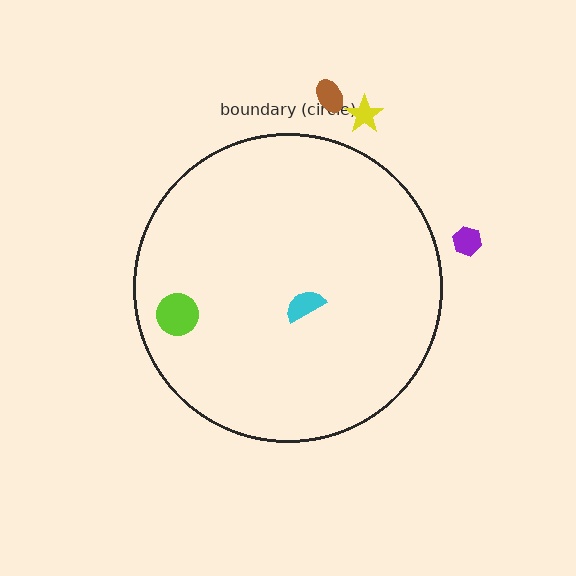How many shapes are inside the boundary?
2 inside, 3 outside.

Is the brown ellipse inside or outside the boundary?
Outside.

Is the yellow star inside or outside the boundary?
Outside.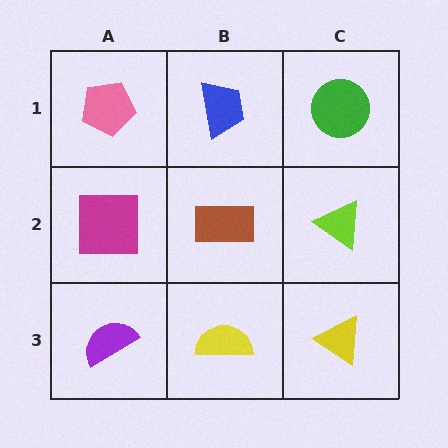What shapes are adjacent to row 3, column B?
A brown rectangle (row 2, column B), a purple semicircle (row 3, column A), a yellow triangle (row 3, column C).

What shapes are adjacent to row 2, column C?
A green circle (row 1, column C), a yellow triangle (row 3, column C), a brown rectangle (row 2, column B).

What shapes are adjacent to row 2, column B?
A blue trapezoid (row 1, column B), a yellow semicircle (row 3, column B), a magenta square (row 2, column A), a lime triangle (row 2, column C).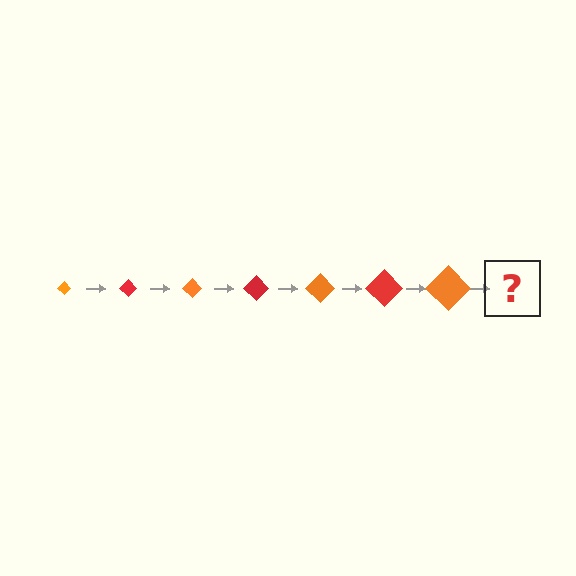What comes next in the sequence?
The next element should be a red diamond, larger than the previous one.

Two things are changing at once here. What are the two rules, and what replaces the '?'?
The two rules are that the diamond grows larger each step and the color cycles through orange and red. The '?' should be a red diamond, larger than the previous one.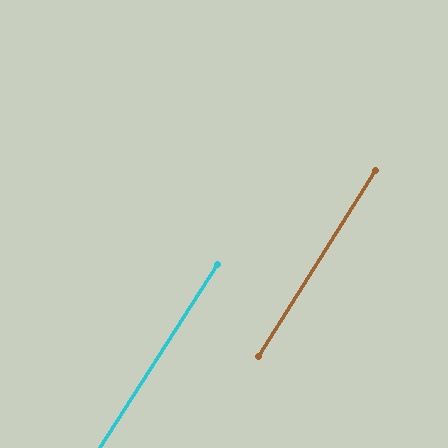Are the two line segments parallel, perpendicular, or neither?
Parallel — their directions differ by only 0.3°.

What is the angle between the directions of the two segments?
Approximately 0 degrees.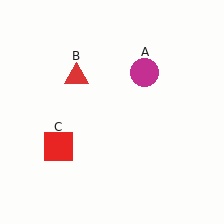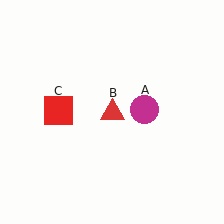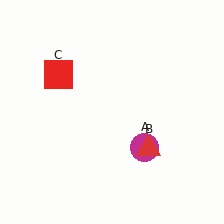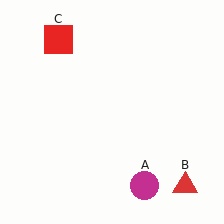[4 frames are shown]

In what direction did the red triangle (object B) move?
The red triangle (object B) moved down and to the right.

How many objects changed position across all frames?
3 objects changed position: magenta circle (object A), red triangle (object B), red square (object C).